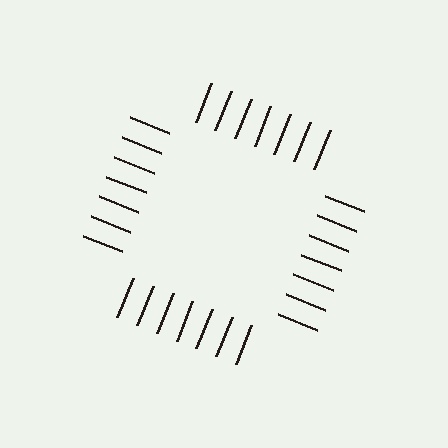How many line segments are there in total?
28 — 7 along each of the 4 edges.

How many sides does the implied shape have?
4 sides — the line-ends trace a square.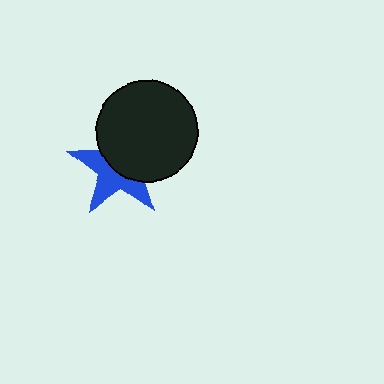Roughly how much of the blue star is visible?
About half of it is visible (roughly 48%).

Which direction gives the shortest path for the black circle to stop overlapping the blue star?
Moving toward the upper-right gives the shortest separation.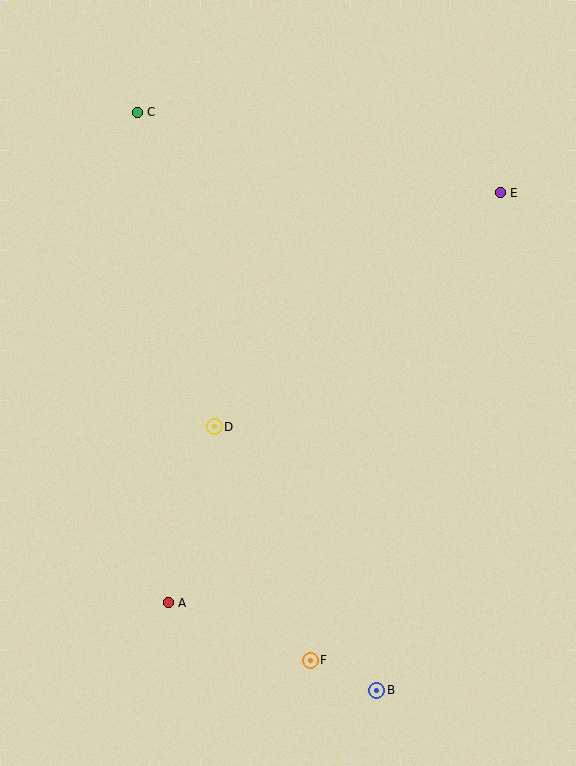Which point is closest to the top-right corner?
Point E is closest to the top-right corner.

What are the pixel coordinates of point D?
Point D is at (214, 427).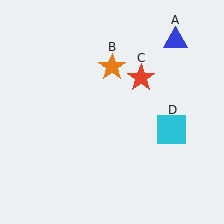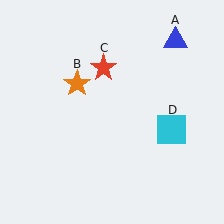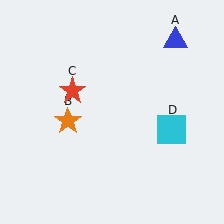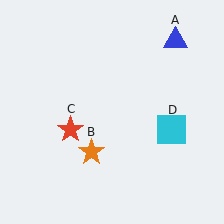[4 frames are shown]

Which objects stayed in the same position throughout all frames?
Blue triangle (object A) and cyan square (object D) remained stationary.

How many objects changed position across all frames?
2 objects changed position: orange star (object B), red star (object C).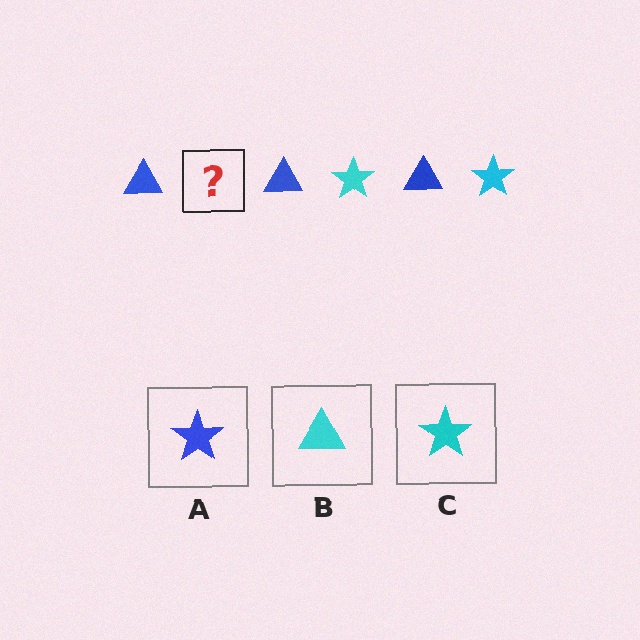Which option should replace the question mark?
Option C.